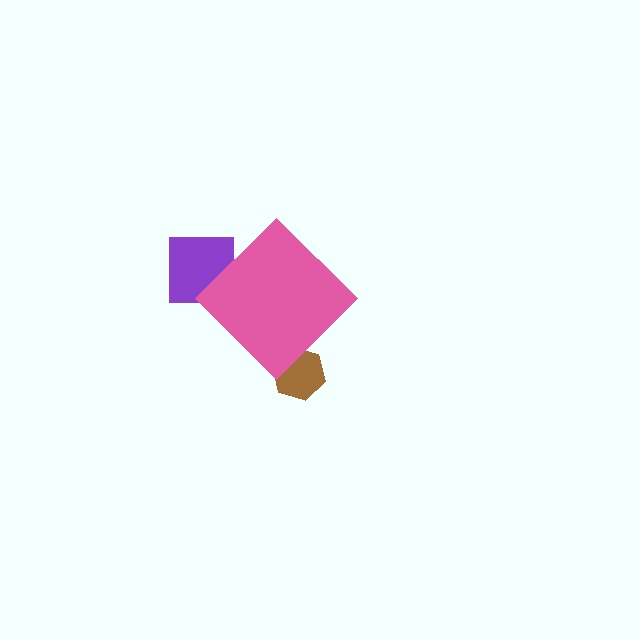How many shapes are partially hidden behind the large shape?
3 shapes are partially hidden.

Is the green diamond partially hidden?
Yes, the green diamond is partially hidden behind the pink diamond.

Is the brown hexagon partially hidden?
Yes, the brown hexagon is partially hidden behind the pink diamond.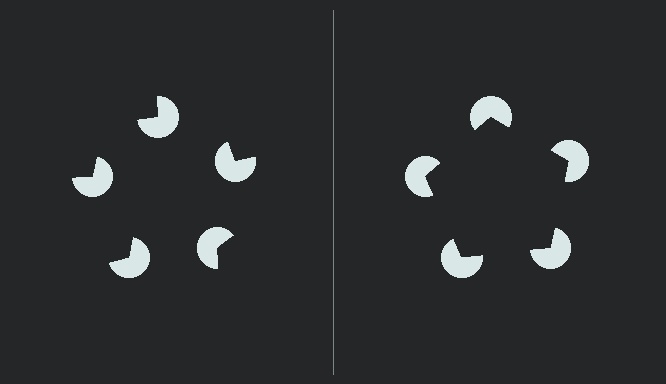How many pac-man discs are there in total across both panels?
10 — 5 on each side.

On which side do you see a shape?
An illusory pentagon appears on the right side. On the left side the wedge cuts are rotated, so no coherent shape forms.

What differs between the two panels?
The pac-man discs are positioned identically on both sides; only the wedge orientations differ. On the right they align to a pentagon; on the left they are misaligned.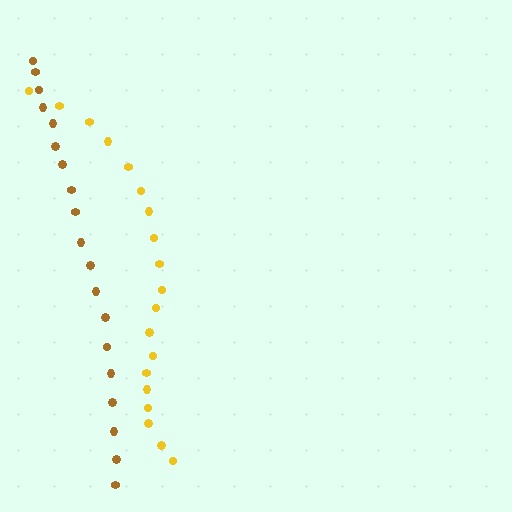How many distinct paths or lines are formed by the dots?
There are 2 distinct paths.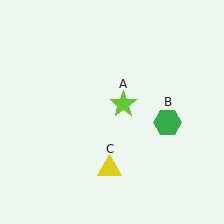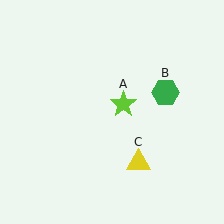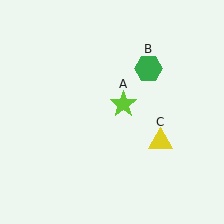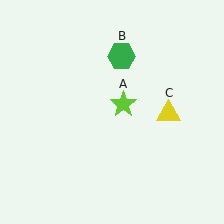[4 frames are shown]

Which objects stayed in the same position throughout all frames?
Lime star (object A) remained stationary.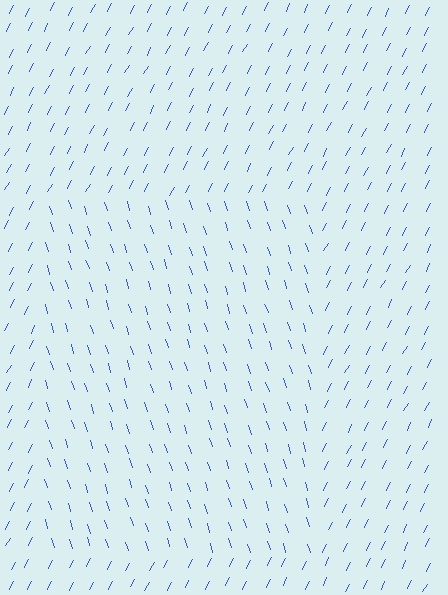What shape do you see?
I see a rectangle.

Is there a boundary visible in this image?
Yes, there is a texture boundary formed by a change in line orientation.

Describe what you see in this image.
The image is filled with small blue line segments. A rectangle region in the image has lines oriented differently from the surrounding lines, creating a visible texture boundary.